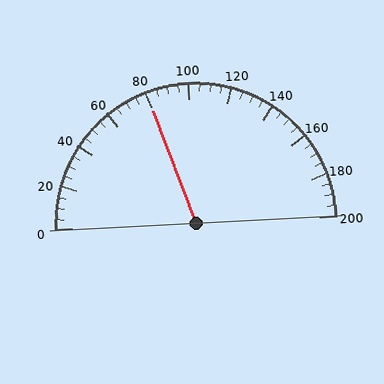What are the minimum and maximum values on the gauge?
The gauge ranges from 0 to 200.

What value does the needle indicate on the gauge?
The needle indicates approximately 80.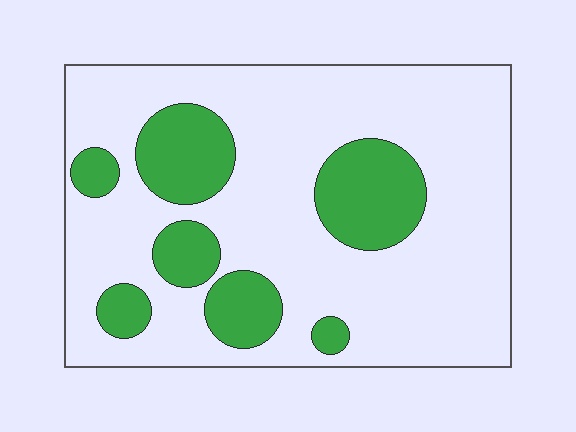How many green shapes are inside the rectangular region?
7.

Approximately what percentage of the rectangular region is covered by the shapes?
Approximately 25%.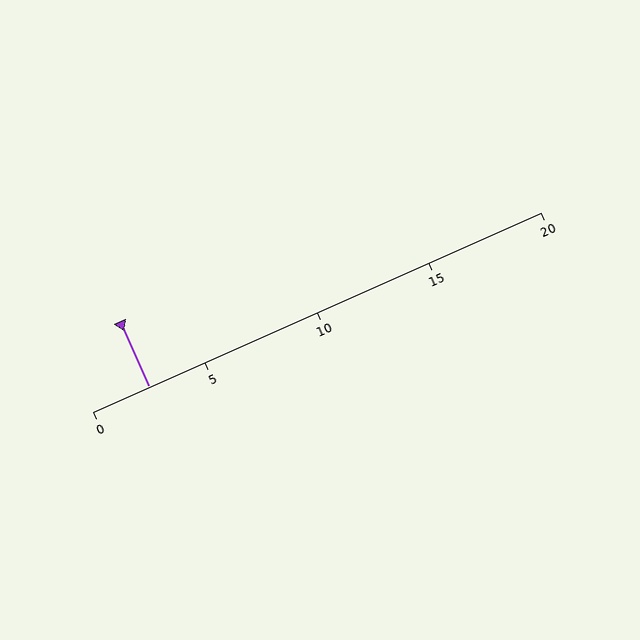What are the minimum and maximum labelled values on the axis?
The axis runs from 0 to 20.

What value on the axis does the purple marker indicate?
The marker indicates approximately 2.5.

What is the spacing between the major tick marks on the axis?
The major ticks are spaced 5 apart.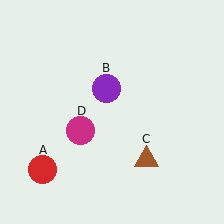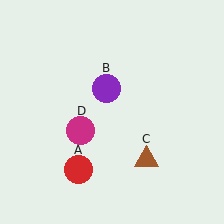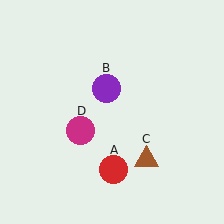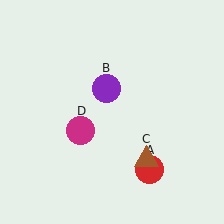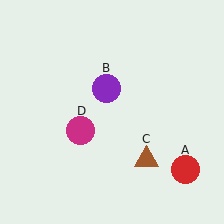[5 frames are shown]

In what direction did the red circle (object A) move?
The red circle (object A) moved right.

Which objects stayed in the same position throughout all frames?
Purple circle (object B) and brown triangle (object C) and magenta circle (object D) remained stationary.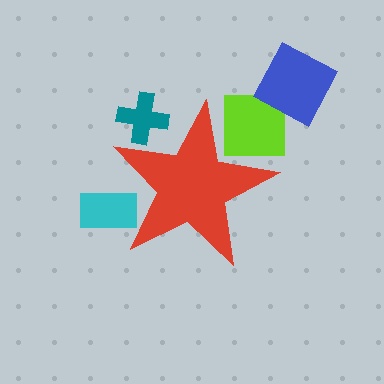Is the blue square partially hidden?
No, the blue square is fully visible.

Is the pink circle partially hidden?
Yes, the pink circle is partially hidden behind the red star.